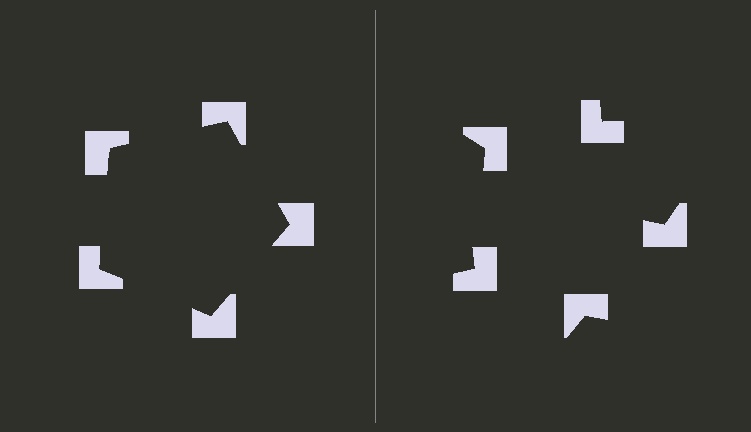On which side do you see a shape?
An illusory pentagon appears on the left side. On the right side the wedge cuts are rotated, so no coherent shape forms.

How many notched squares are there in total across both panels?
10 — 5 on each side.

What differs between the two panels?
The notched squares are positioned identically on both sides; only the wedge orientations differ. On the left they align to a pentagon; on the right they are misaligned.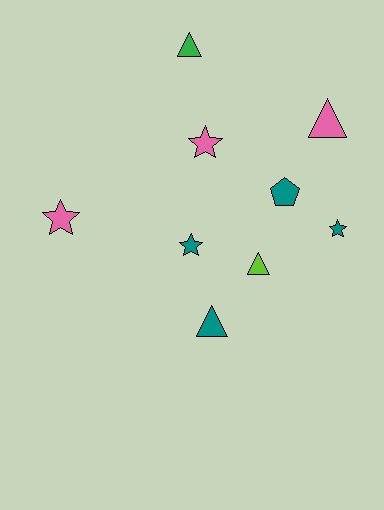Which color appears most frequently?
Teal, with 4 objects.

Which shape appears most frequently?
Triangle, with 4 objects.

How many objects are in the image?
There are 9 objects.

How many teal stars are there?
There are 2 teal stars.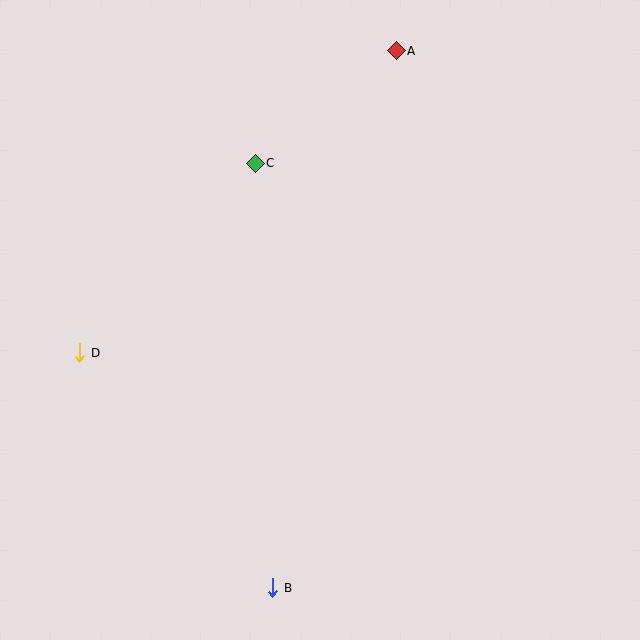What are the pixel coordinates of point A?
Point A is at (396, 51).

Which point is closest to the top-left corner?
Point C is closest to the top-left corner.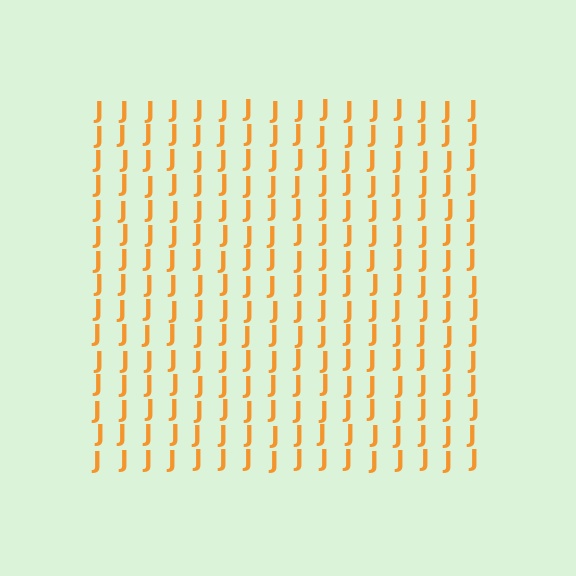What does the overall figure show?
The overall figure shows a square.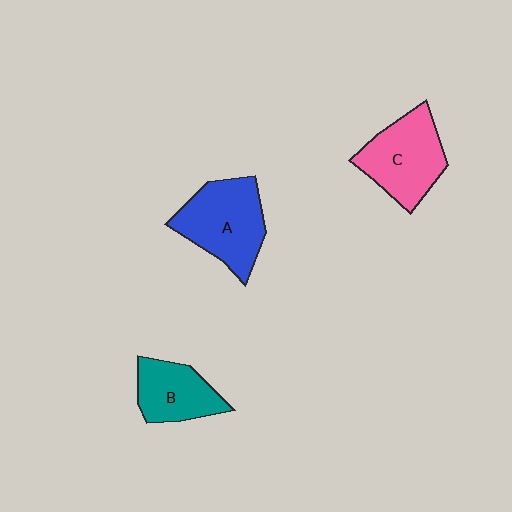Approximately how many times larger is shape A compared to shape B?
Approximately 1.4 times.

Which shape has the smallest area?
Shape B (teal).